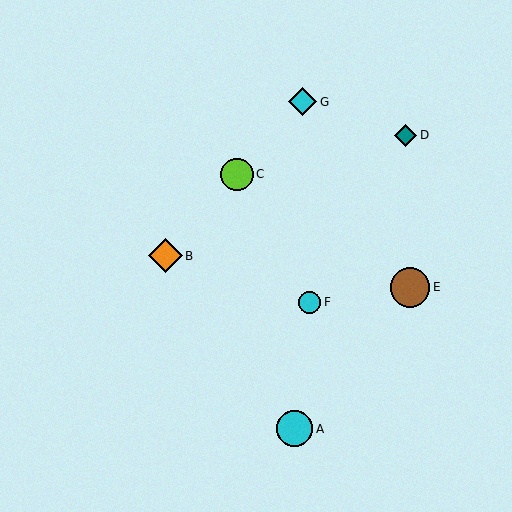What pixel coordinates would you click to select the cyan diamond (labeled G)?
Click at (302, 102) to select the cyan diamond G.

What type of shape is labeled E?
Shape E is a brown circle.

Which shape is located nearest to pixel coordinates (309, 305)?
The cyan circle (labeled F) at (309, 302) is nearest to that location.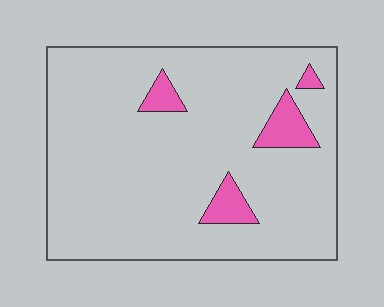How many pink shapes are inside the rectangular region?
4.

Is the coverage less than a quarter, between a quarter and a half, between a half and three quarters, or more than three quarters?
Less than a quarter.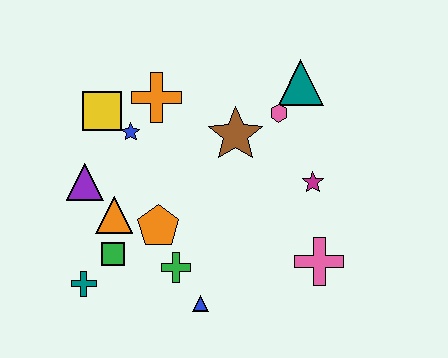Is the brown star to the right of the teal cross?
Yes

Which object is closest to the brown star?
The pink hexagon is closest to the brown star.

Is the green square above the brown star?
No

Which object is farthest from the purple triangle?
The pink cross is farthest from the purple triangle.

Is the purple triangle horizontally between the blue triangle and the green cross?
No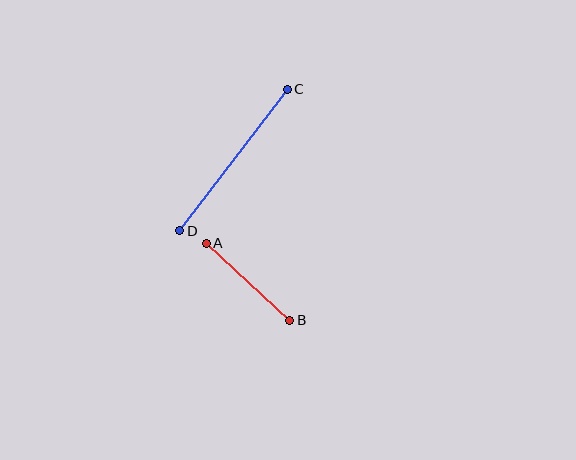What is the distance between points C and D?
The distance is approximately 178 pixels.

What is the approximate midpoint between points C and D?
The midpoint is at approximately (234, 160) pixels.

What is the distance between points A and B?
The distance is approximately 113 pixels.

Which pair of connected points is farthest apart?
Points C and D are farthest apart.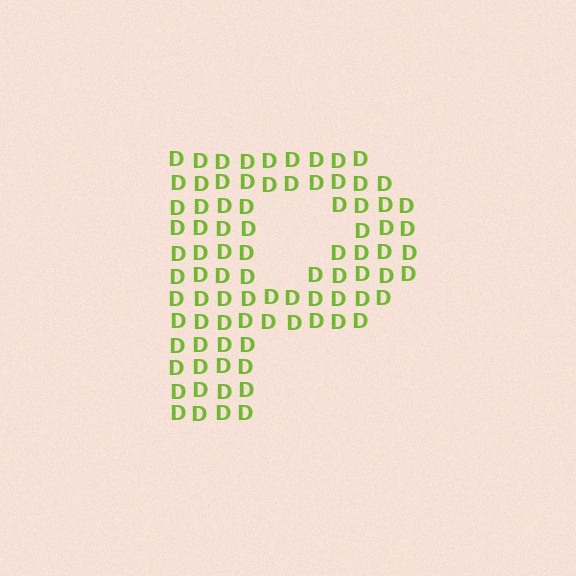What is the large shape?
The large shape is the letter P.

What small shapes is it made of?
It is made of small letter D's.